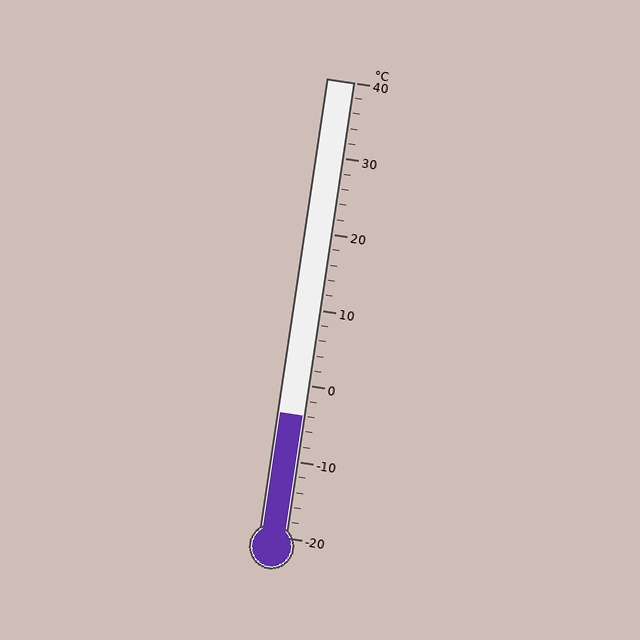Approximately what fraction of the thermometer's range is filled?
The thermometer is filled to approximately 25% of its range.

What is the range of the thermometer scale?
The thermometer scale ranges from -20°C to 40°C.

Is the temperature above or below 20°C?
The temperature is below 20°C.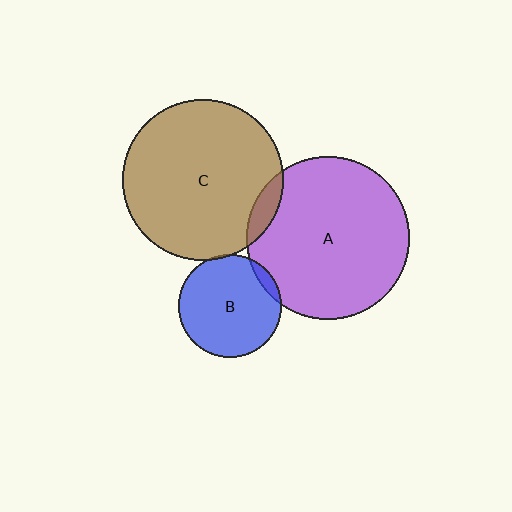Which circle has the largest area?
Circle A (purple).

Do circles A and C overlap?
Yes.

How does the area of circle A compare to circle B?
Approximately 2.5 times.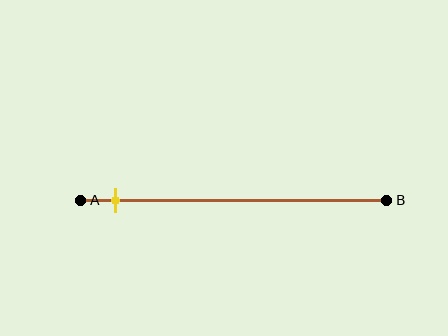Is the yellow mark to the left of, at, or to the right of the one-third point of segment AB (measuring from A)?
The yellow mark is to the left of the one-third point of segment AB.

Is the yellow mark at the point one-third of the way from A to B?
No, the mark is at about 10% from A, not at the 33% one-third point.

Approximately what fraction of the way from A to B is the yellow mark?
The yellow mark is approximately 10% of the way from A to B.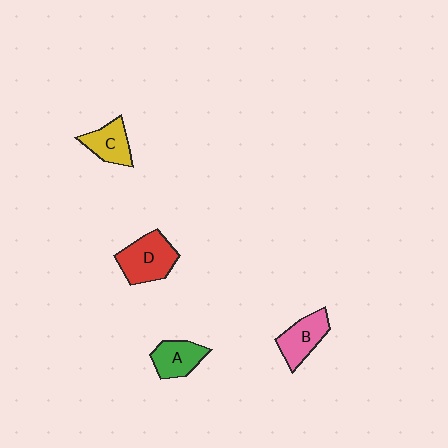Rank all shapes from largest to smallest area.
From largest to smallest: D (red), B (pink), A (green), C (yellow).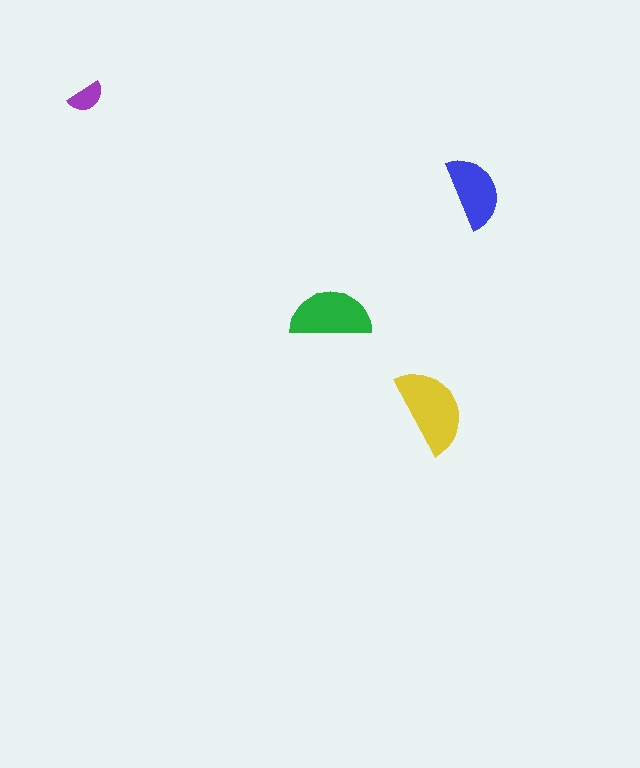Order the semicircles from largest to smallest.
the yellow one, the green one, the blue one, the purple one.